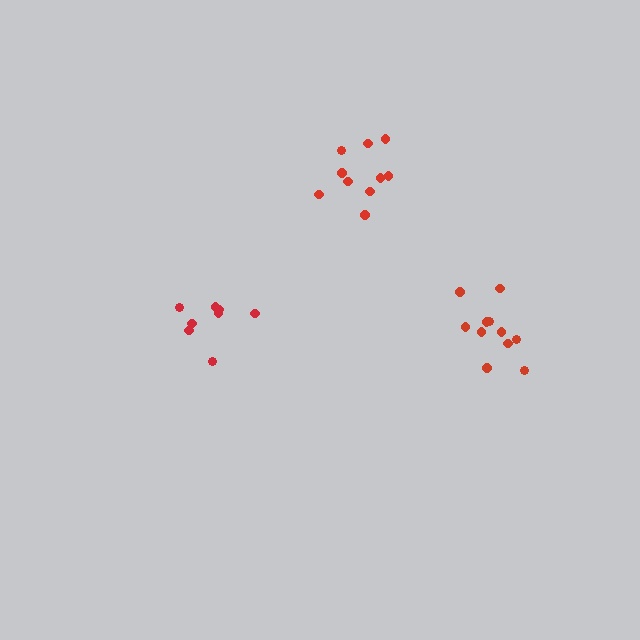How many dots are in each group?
Group 1: 10 dots, Group 2: 8 dots, Group 3: 11 dots (29 total).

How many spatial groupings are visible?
There are 3 spatial groupings.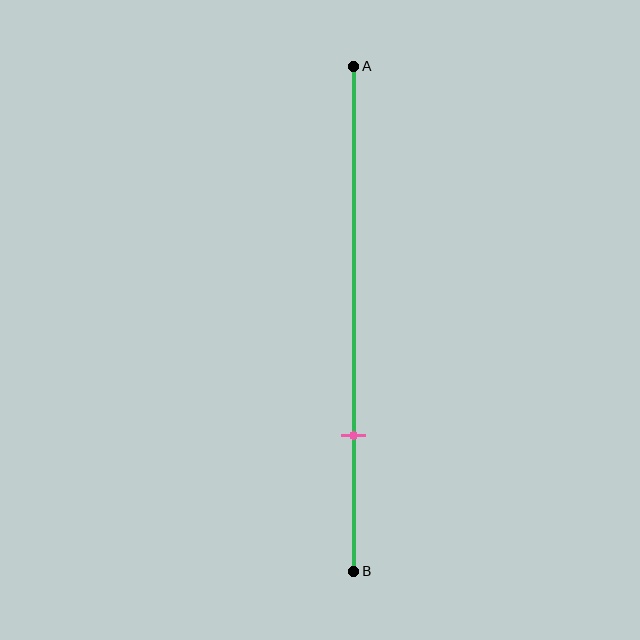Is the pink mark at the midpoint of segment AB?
No, the mark is at about 75% from A, not at the 50% midpoint.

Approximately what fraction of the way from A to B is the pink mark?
The pink mark is approximately 75% of the way from A to B.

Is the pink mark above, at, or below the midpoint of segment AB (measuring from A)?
The pink mark is below the midpoint of segment AB.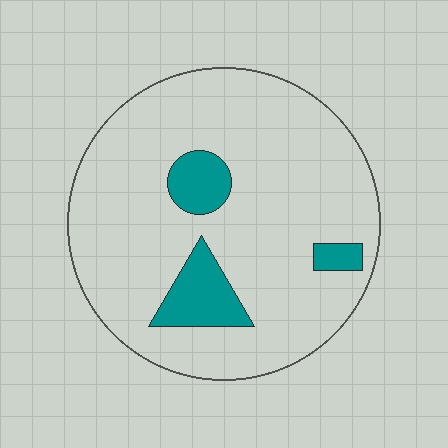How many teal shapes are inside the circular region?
3.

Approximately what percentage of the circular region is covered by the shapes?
Approximately 10%.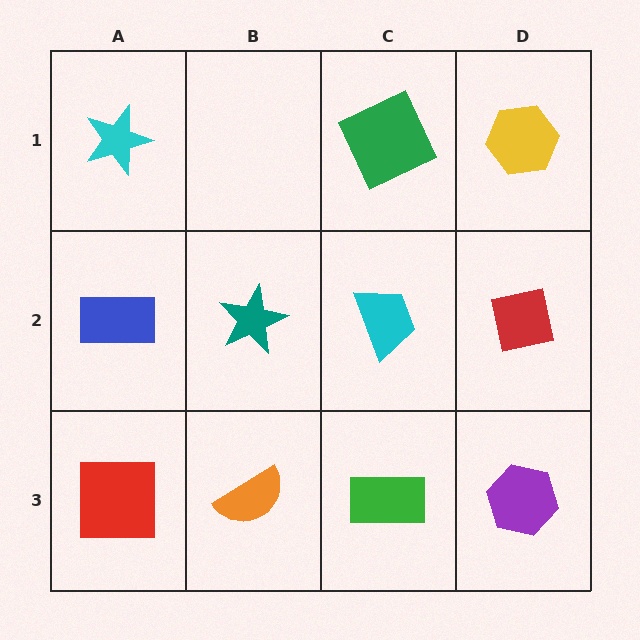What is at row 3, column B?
An orange semicircle.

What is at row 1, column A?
A cyan star.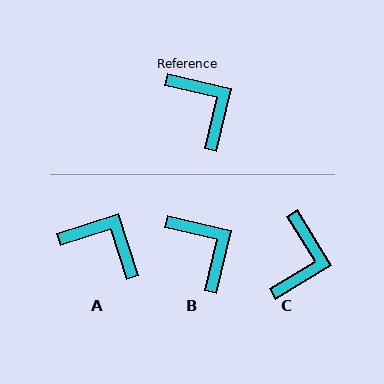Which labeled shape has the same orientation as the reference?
B.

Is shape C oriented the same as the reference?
No, it is off by about 45 degrees.